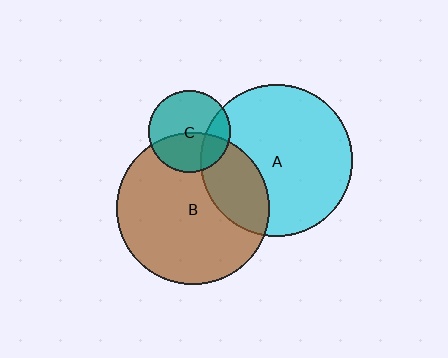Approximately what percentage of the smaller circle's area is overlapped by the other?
Approximately 25%.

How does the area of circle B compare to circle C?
Approximately 3.5 times.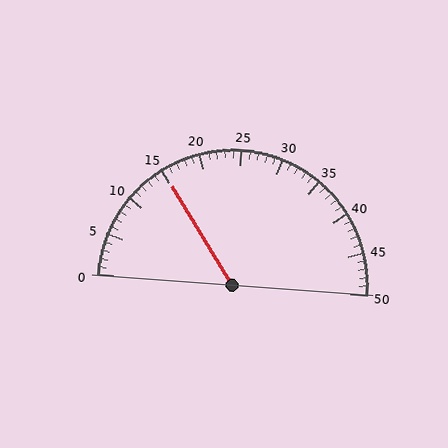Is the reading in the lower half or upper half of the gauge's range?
The reading is in the lower half of the range (0 to 50).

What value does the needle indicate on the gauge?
The needle indicates approximately 15.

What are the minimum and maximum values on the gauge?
The gauge ranges from 0 to 50.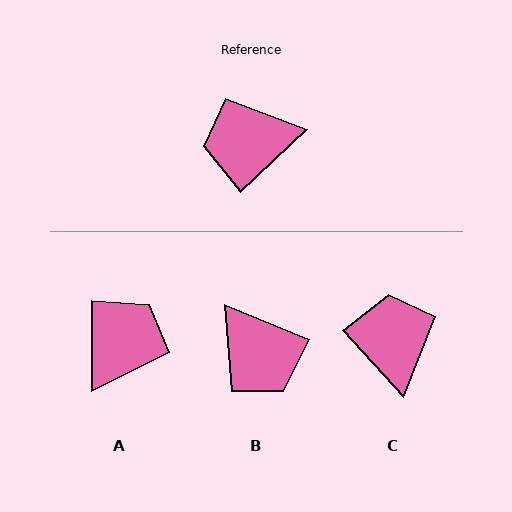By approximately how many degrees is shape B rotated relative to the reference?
Approximately 115 degrees counter-clockwise.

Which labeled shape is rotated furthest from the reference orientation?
A, about 133 degrees away.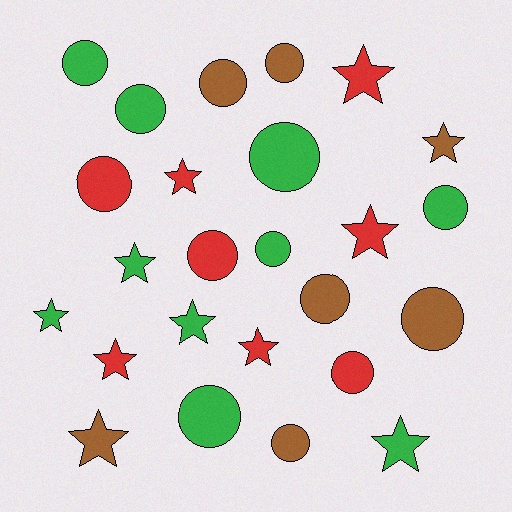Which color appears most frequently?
Green, with 10 objects.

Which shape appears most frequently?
Circle, with 14 objects.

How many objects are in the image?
There are 25 objects.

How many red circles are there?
There are 3 red circles.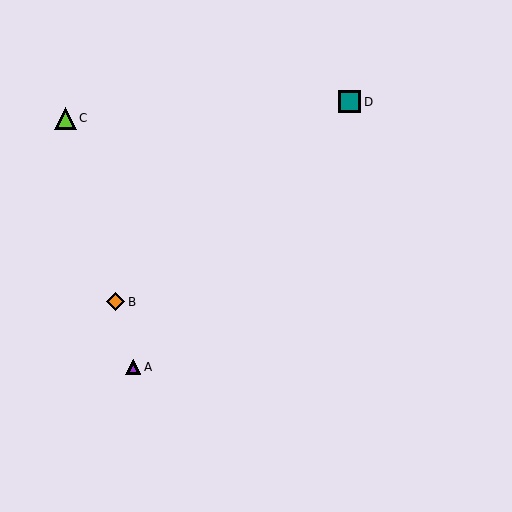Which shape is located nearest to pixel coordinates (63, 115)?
The lime triangle (labeled C) at (65, 118) is nearest to that location.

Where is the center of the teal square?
The center of the teal square is at (350, 102).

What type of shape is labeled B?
Shape B is an orange diamond.